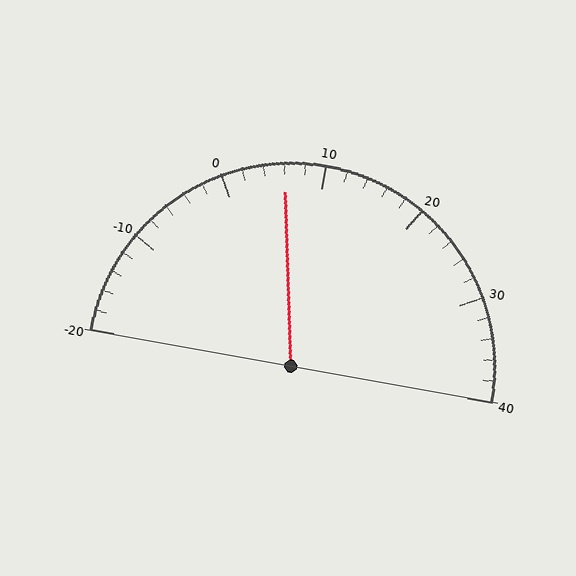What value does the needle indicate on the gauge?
The needle indicates approximately 6.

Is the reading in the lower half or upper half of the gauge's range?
The reading is in the lower half of the range (-20 to 40).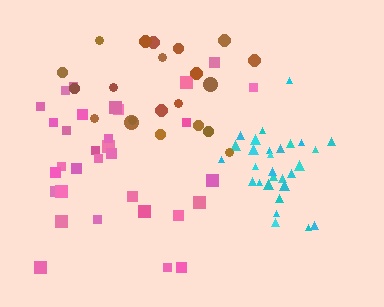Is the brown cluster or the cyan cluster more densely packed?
Cyan.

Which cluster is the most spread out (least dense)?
Pink.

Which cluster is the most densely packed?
Cyan.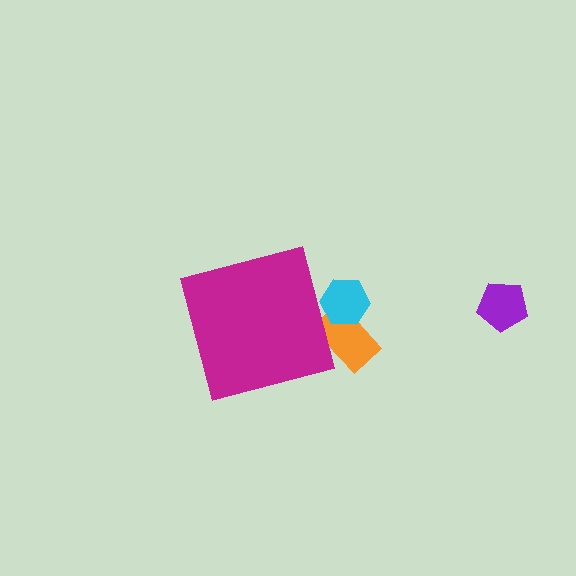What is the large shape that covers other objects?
A magenta square.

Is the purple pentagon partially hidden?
No, the purple pentagon is fully visible.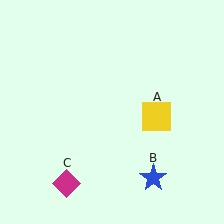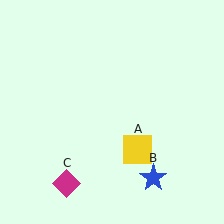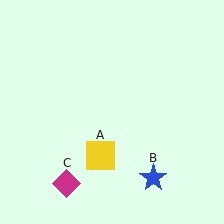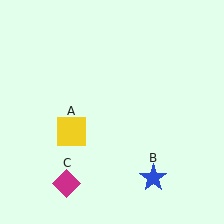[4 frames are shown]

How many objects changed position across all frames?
1 object changed position: yellow square (object A).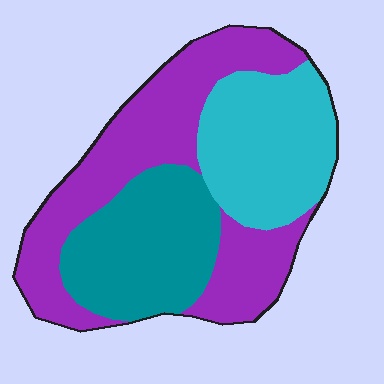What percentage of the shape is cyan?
Cyan takes up between a sixth and a third of the shape.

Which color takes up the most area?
Purple, at roughly 45%.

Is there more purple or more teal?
Purple.